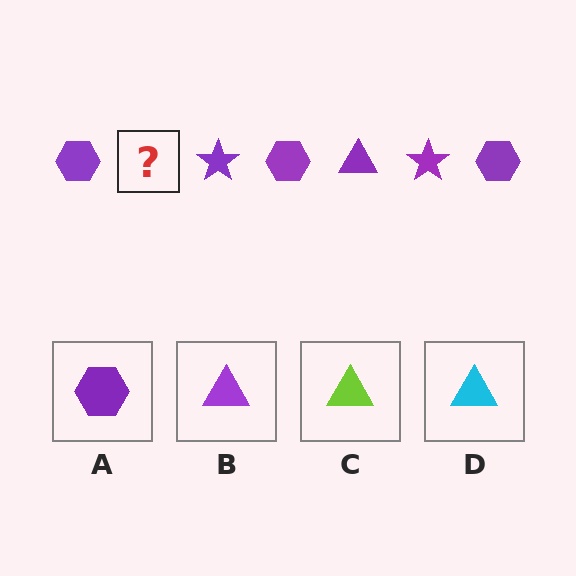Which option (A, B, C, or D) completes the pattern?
B.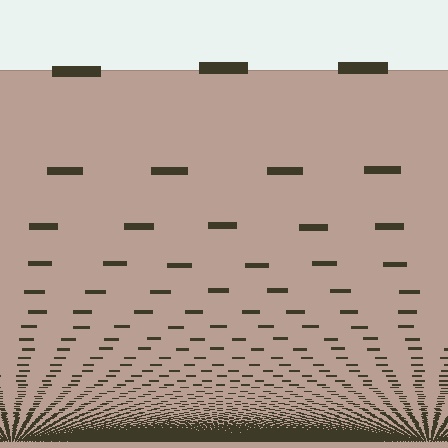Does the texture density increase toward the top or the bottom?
Density increases toward the bottom.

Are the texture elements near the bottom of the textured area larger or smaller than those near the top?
Smaller. The gradient is inverted — elements near the bottom are smaller and denser.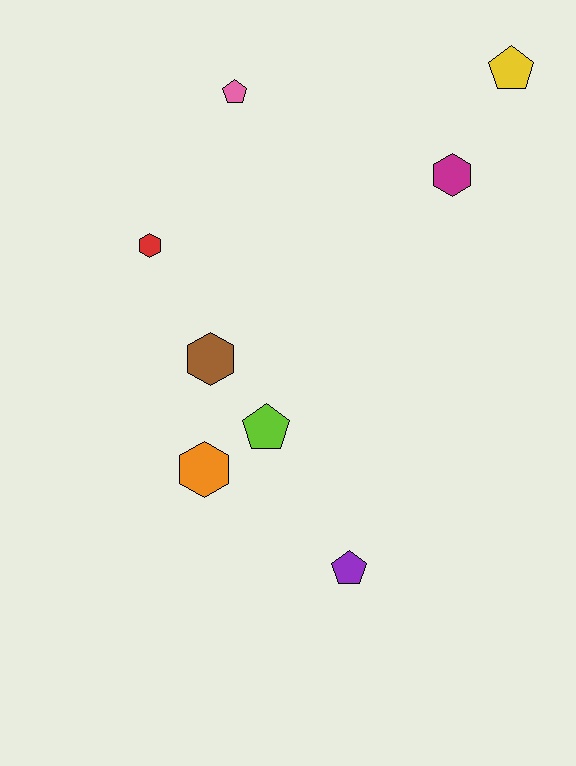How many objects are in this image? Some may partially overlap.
There are 8 objects.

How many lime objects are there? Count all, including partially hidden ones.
There is 1 lime object.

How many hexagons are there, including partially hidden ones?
There are 4 hexagons.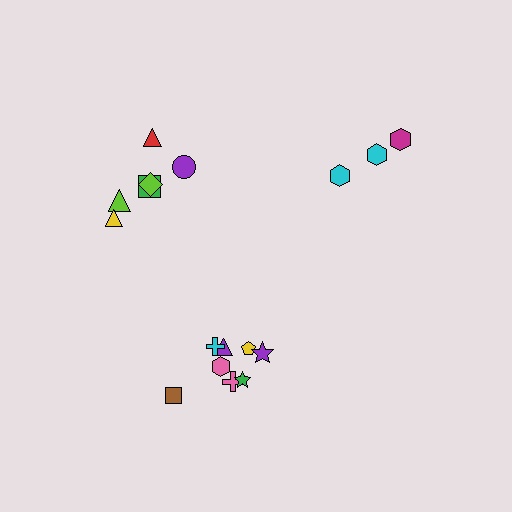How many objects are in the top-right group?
There are 3 objects.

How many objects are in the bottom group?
There are 8 objects.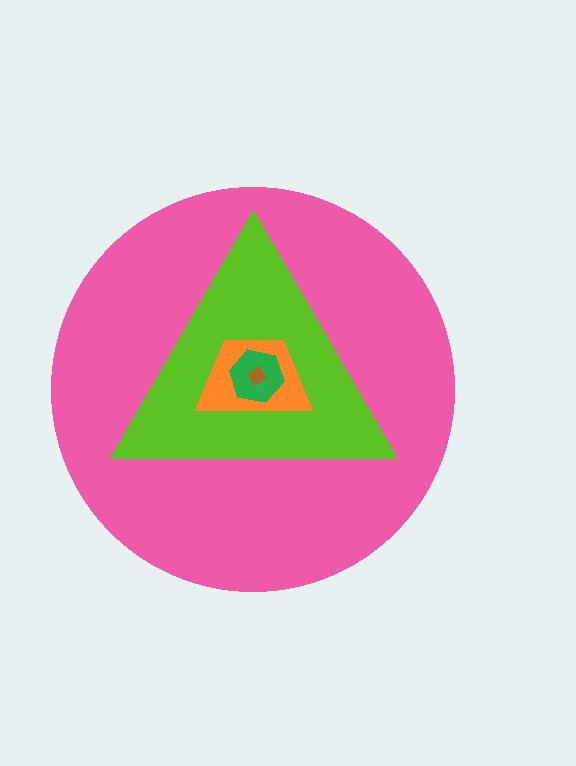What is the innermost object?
The brown diamond.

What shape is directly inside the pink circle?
The lime triangle.